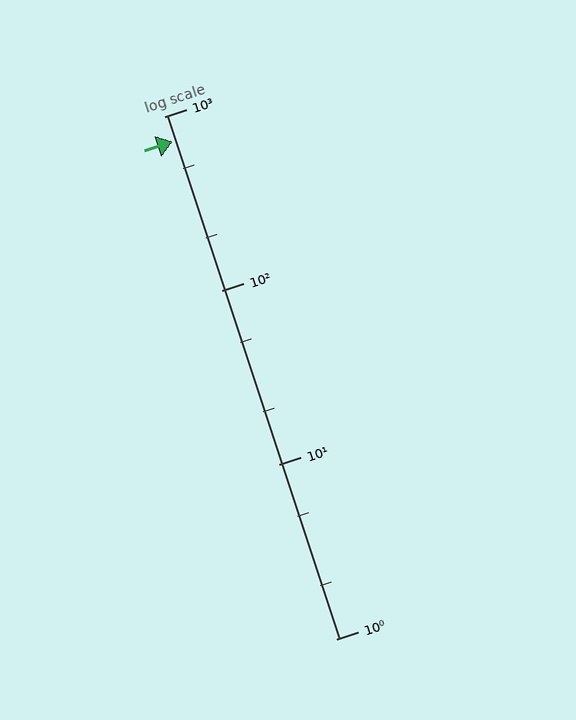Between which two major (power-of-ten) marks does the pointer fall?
The pointer is between 100 and 1000.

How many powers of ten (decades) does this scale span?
The scale spans 3 decades, from 1 to 1000.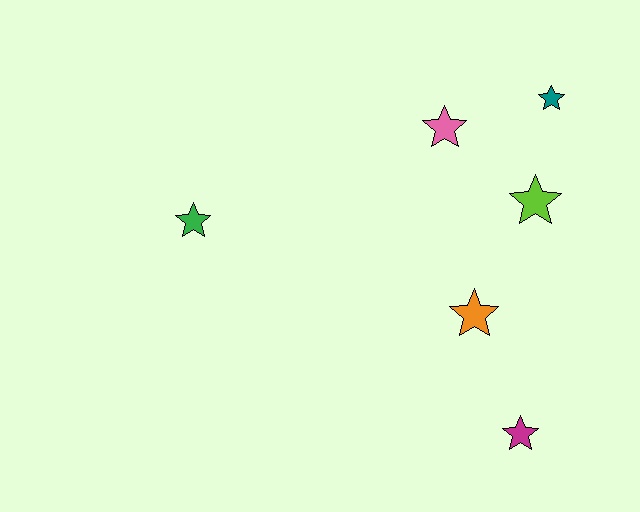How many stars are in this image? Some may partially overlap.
There are 6 stars.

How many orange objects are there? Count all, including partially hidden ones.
There is 1 orange object.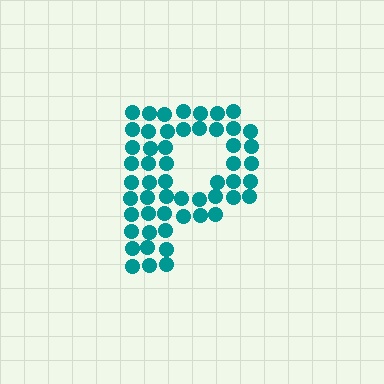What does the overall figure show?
The overall figure shows the letter P.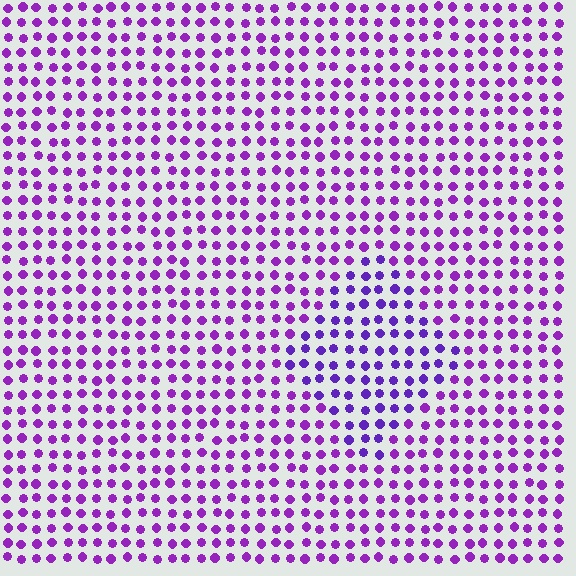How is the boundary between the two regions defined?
The boundary is defined purely by a slight shift in hue (about 21 degrees). Spacing, size, and orientation are identical on both sides.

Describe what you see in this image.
The image is filled with small purple elements in a uniform arrangement. A diamond-shaped region is visible where the elements are tinted to a slightly different hue, forming a subtle color boundary.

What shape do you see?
I see a diamond.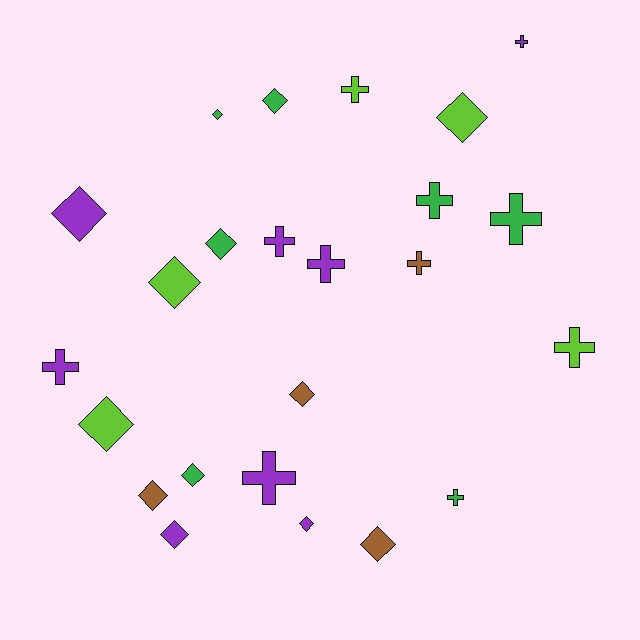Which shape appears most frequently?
Diamond, with 13 objects.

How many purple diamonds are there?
There are 3 purple diamonds.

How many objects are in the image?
There are 24 objects.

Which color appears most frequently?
Purple, with 8 objects.